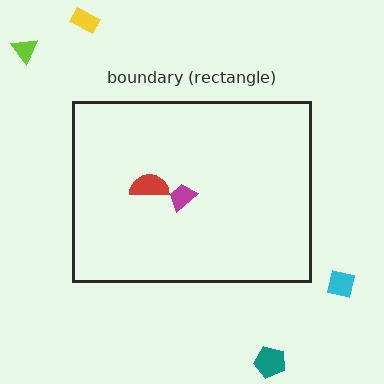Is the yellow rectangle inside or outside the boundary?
Outside.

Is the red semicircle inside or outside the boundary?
Inside.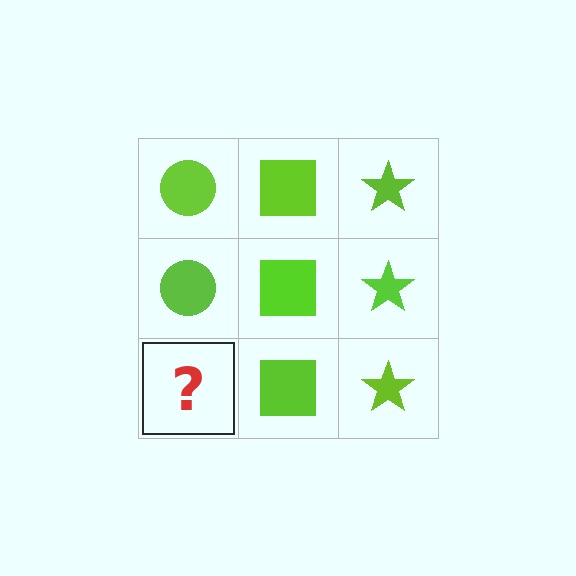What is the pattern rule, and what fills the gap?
The rule is that each column has a consistent shape. The gap should be filled with a lime circle.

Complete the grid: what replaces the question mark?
The question mark should be replaced with a lime circle.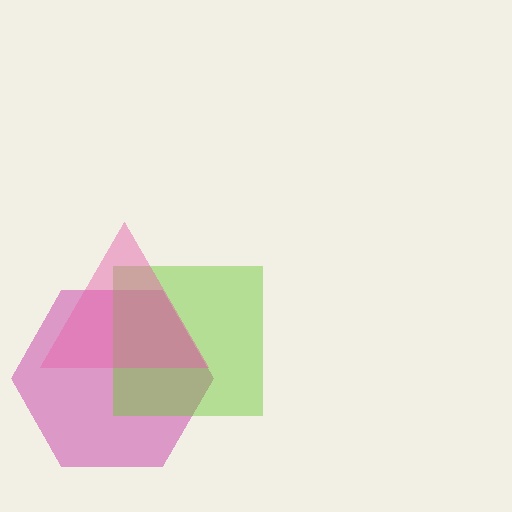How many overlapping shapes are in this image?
There are 3 overlapping shapes in the image.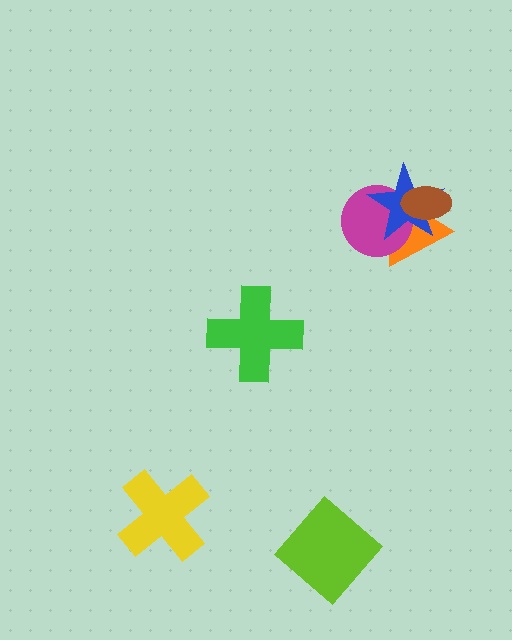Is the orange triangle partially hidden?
Yes, it is partially covered by another shape.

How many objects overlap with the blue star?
3 objects overlap with the blue star.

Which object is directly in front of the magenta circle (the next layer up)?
The blue star is directly in front of the magenta circle.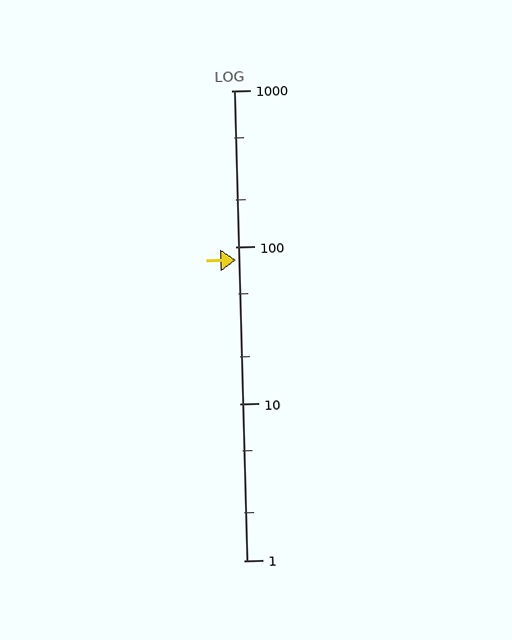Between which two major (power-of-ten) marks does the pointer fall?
The pointer is between 10 and 100.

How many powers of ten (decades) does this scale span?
The scale spans 3 decades, from 1 to 1000.